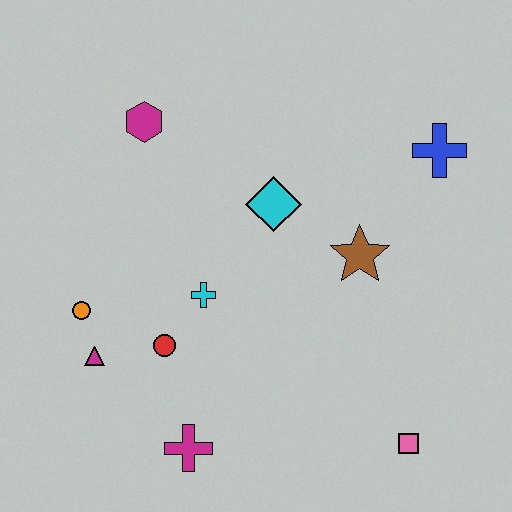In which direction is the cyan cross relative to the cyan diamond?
The cyan cross is below the cyan diamond.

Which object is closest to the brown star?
The cyan diamond is closest to the brown star.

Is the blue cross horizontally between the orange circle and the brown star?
No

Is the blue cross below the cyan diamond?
No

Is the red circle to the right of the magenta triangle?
Yes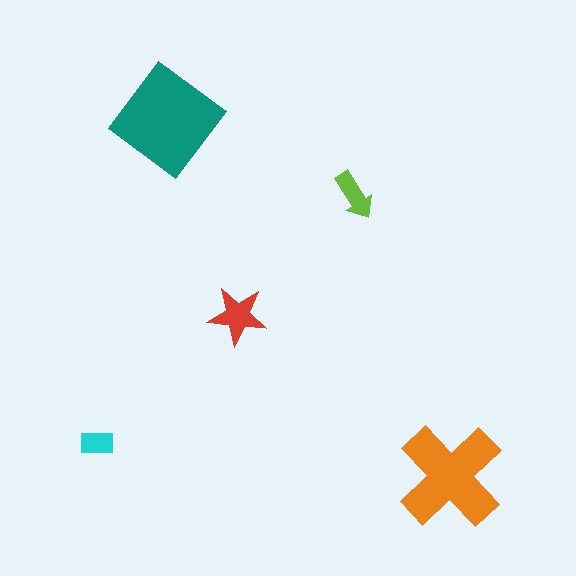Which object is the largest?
The teal diamond.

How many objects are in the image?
There are 5 objects in the image.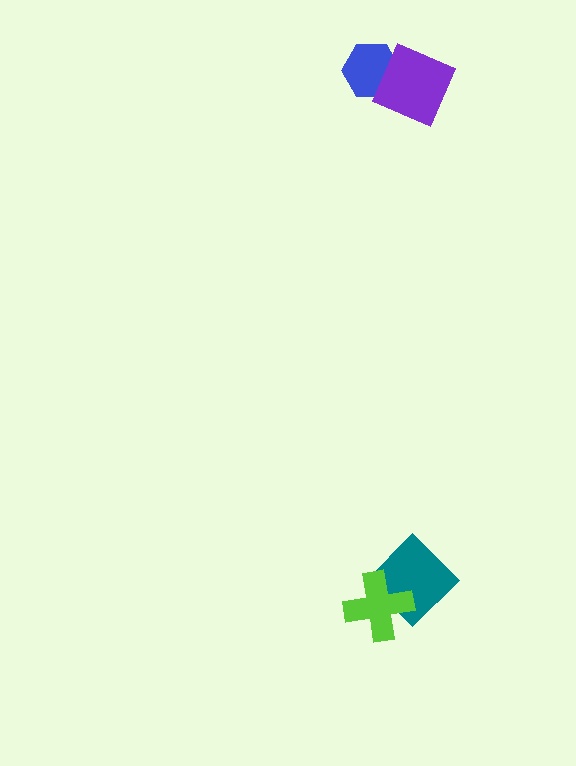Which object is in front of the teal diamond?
The lime cross is in front of the teal diamond.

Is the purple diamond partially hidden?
No, no other shape covers it.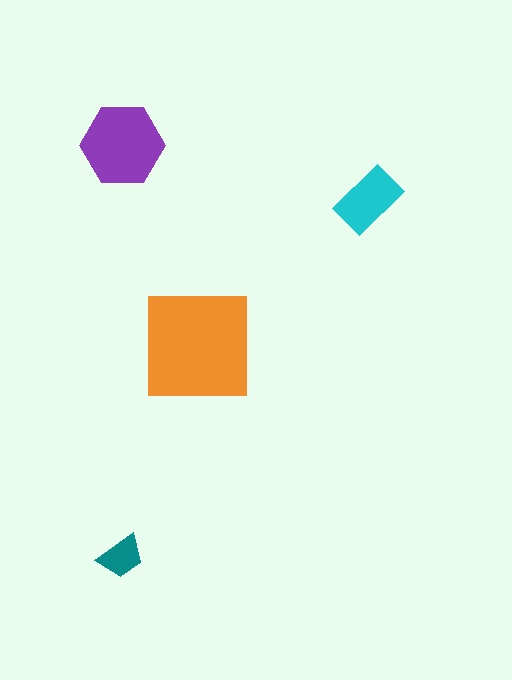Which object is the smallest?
The teal trapezoid.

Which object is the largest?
The orange square.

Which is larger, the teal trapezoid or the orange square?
The orange square.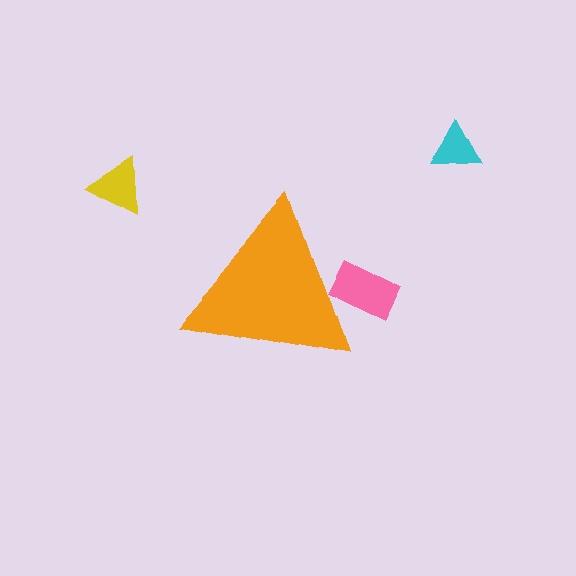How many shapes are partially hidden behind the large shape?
1 shape is partially hidden.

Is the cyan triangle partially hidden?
No, the cyan triangle is fully visible.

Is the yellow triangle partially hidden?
No, the yellow triangle is fully visible.